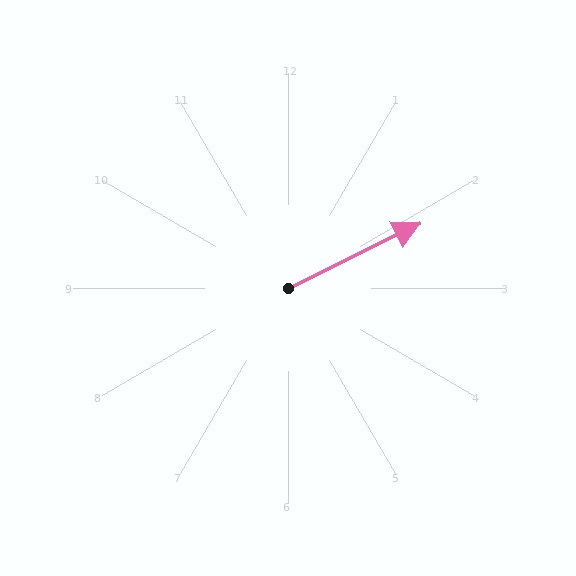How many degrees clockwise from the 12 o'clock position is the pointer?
Approximately 64 degrees.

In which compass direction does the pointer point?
Northeast.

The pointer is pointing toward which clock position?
Roughly 2 o'clock.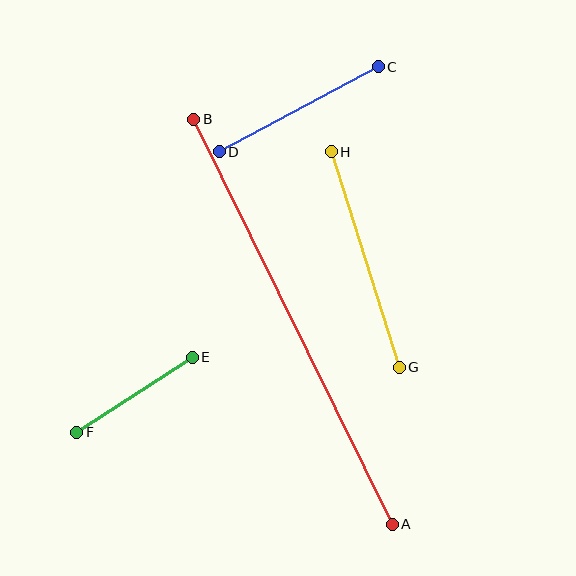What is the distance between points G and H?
The distance is approximately 226 pixels.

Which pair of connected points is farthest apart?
Points A and B are farthest apart.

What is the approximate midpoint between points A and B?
The midpoint is at approximately (293, 322) pixels.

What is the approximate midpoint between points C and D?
The midpoint is at approximately (299, 109) pixels.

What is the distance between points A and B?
The distance is approximately 451 pixels.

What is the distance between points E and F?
The distance is approximately 138 pixels.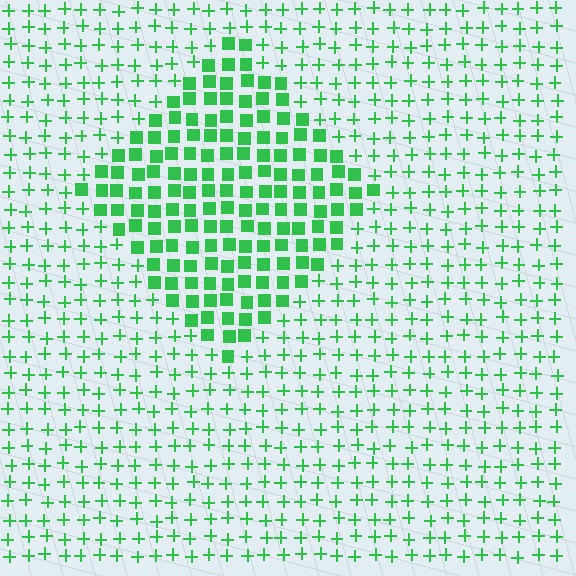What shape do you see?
I see a diamond.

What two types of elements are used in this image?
The image uses squares inside the diamond region and plus signs outside it.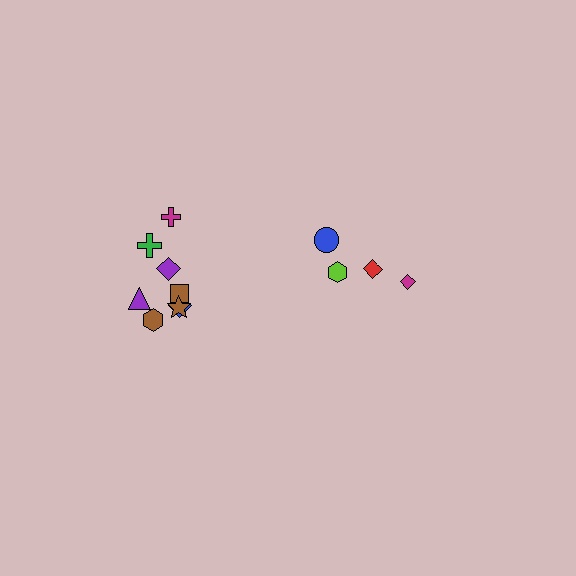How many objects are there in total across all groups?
There are 12 objects.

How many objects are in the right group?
There are 4 objects.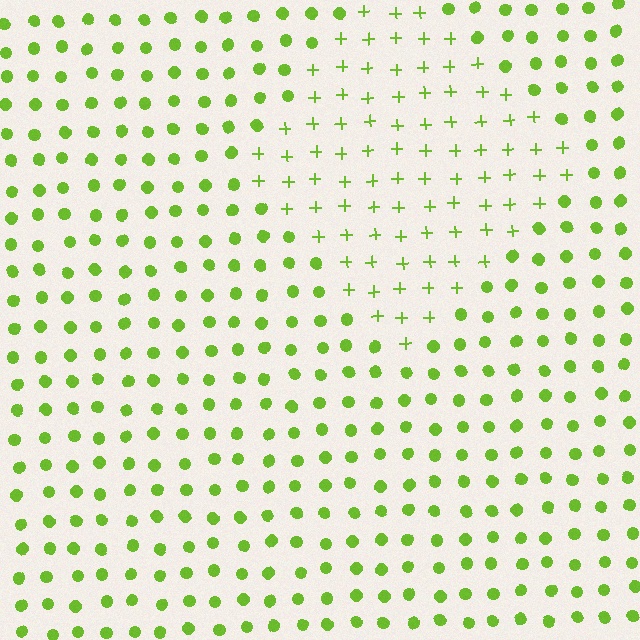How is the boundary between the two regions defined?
The boundary is defined by a change in element shape: plus signs inside vs. circles outside. All elements share the same color and spacing.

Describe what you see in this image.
The image is filled with small lime elements arranged in a uniform grid. A diamond-shaped region contains plus signs, while the surrounding area contains circles. The boundary is defined purely by the change in element shape.